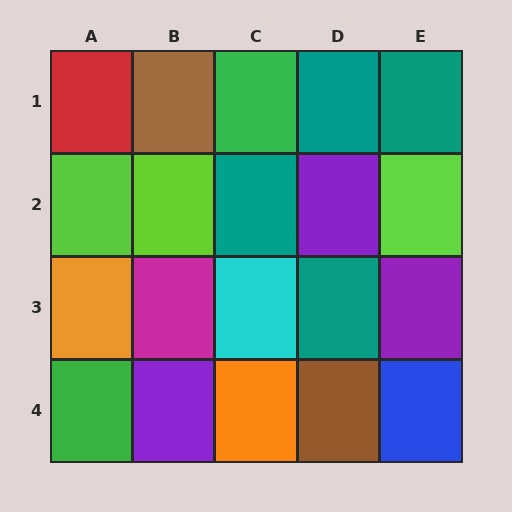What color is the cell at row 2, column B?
Lime.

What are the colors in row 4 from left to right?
Green, purple, orange, brown, blue.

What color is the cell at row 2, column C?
Teal.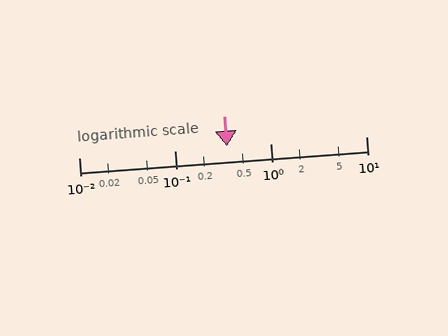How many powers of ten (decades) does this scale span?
The scale spans 3 decades, from 0.01 to 10.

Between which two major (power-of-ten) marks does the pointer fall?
The pointer is between 0.1 and 1.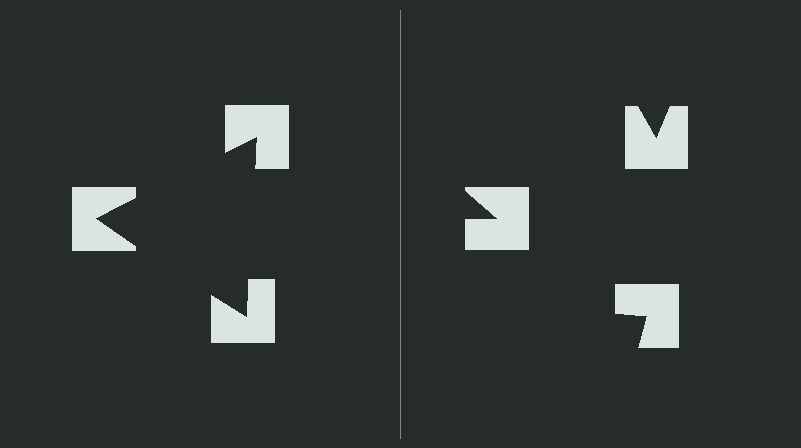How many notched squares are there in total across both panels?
6 — 3 on each side.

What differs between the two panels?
The notched squares are positioned identically on both sides; only the wedge orientations differ. On the left they align to a triangle; on the right they are misaligned.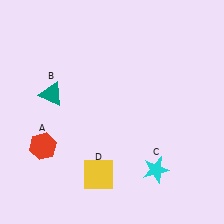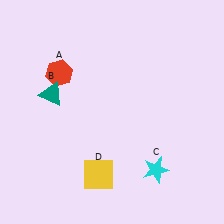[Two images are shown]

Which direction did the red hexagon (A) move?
The red hexagon (A) moved up.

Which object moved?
The red hexagon (A) moved up.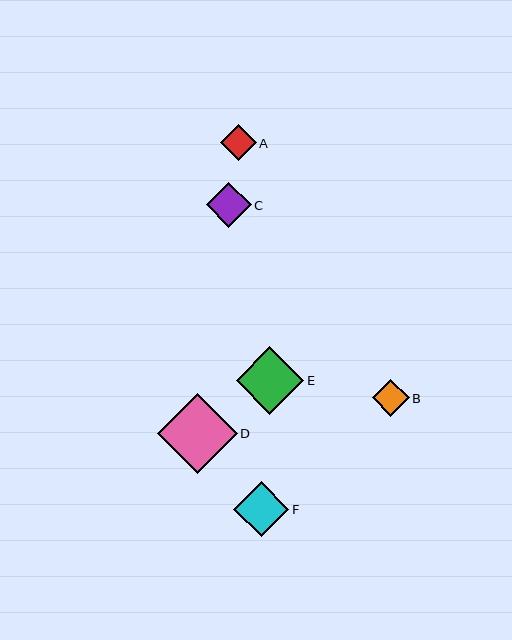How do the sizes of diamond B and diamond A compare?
Diamond B and diamond A are approximately the same size.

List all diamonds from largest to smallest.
From largest to smallest: D, E, F, C, B, A.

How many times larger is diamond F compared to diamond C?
Diamond F is approximately 1.2 times the size of diamond C.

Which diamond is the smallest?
Diamond A is the smallest with a size of approximately 36 pixels.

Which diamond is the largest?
Diamond D is the largest with a size of approximately 80 pixels.